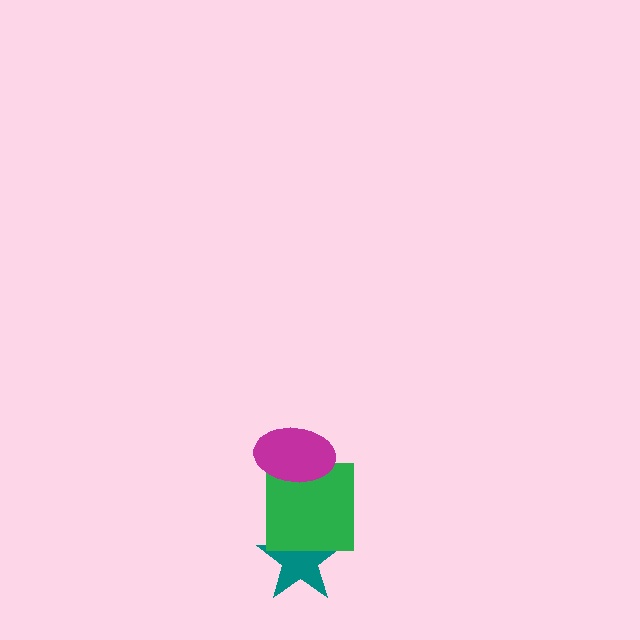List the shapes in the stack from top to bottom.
From top to bottom: the magenta ellipse, the green square, the teal star.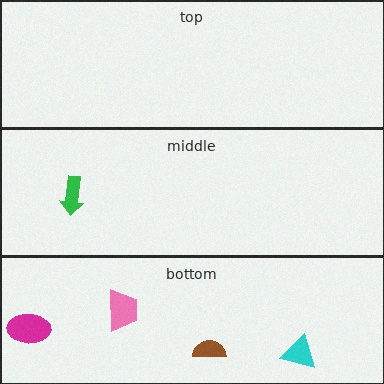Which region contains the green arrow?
The middle region.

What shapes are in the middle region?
The green arrow.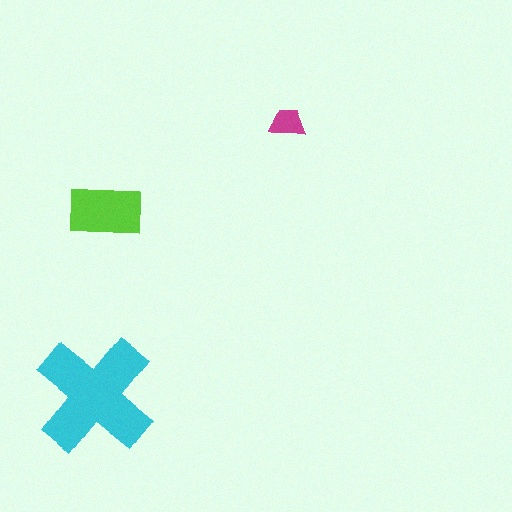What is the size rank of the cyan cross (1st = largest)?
1st.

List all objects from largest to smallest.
The cyan cross, the lime rectangle, the magenta trapezoid.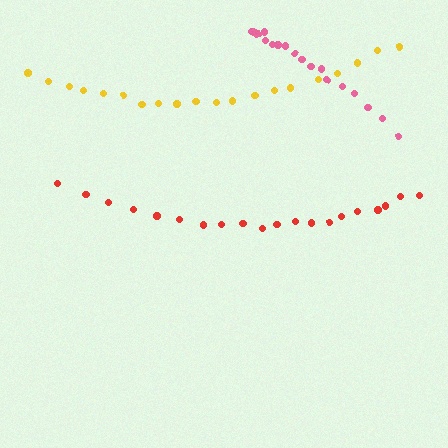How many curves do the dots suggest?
There are 3 distinct paths.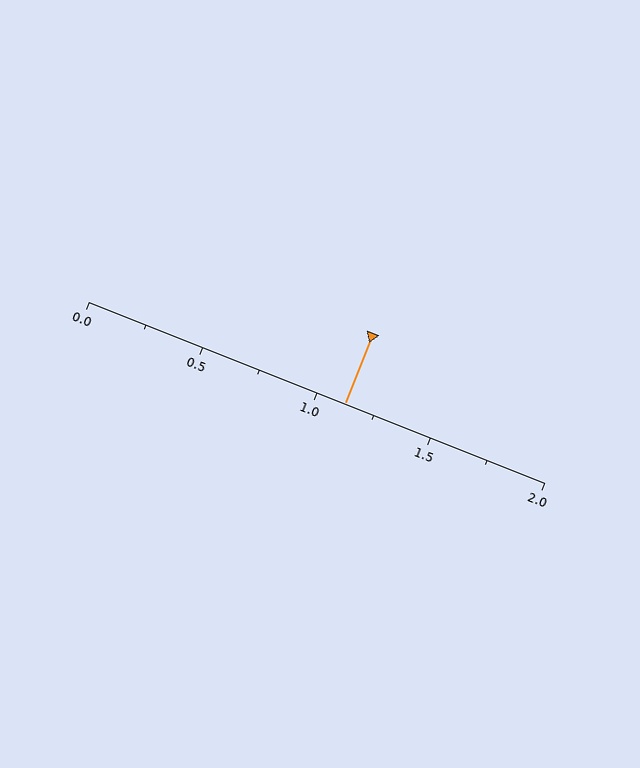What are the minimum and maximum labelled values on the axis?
The axis runs from 0.0 to 2.0.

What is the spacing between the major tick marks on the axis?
The major ticks are spaced 0.5 apart.